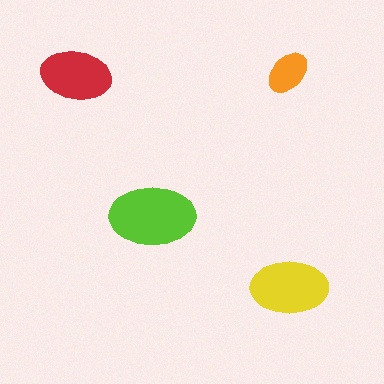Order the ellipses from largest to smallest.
the lime one, the yellow one, the red one, the orange one.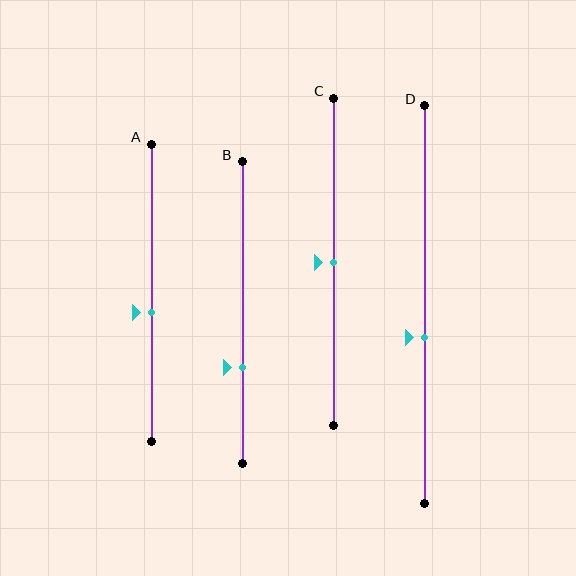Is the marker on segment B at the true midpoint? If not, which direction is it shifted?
No, the marker on segment B is shifted downward by about 18% of the segment length.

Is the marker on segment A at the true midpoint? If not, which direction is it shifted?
No, the marker on segment A is shifted downward by about 7% of the segment length.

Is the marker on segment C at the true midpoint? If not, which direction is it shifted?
Yes, the marker on segment C is at the true midpoint.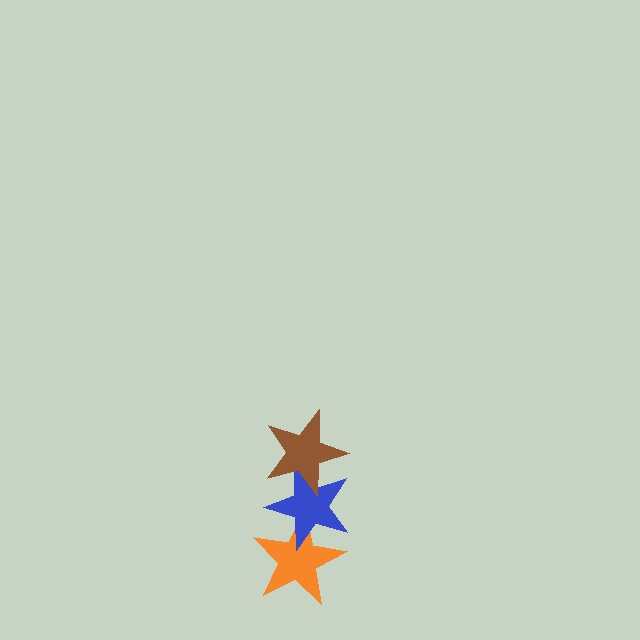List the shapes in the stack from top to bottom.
From top to bottom: the brown star, the blue star, the orange star.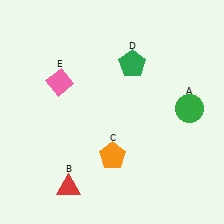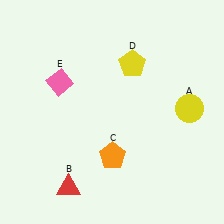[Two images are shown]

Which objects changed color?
A changed from green to yellow. D changed from green to yellow.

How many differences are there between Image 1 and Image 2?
There are 2 differences between the two images.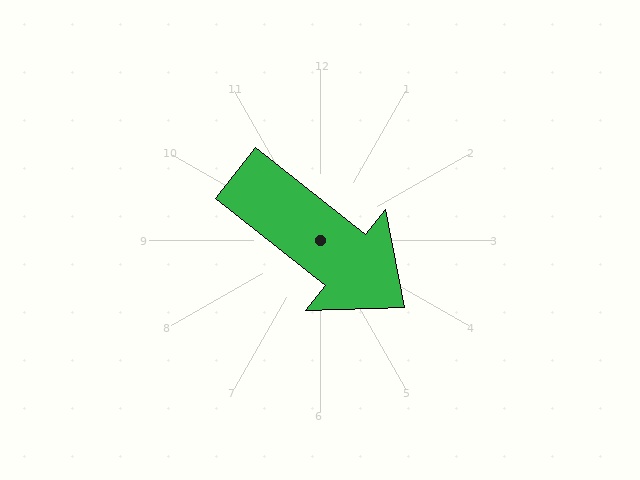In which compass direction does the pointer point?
Southeast.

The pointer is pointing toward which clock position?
Roughly 4 o'clock.